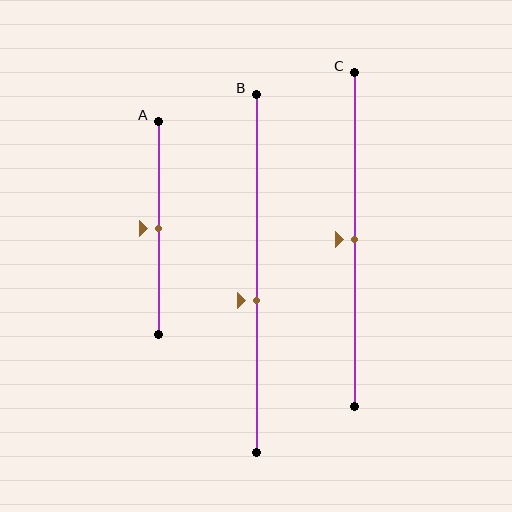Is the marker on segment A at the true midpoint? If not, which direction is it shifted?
Yes, the marker on segment A is at the true midpoint.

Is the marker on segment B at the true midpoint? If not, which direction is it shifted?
No, the marker on segment B is shifted downward by about 7% of the segment length.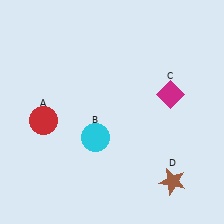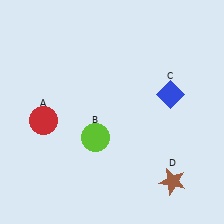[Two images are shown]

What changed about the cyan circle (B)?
In Image 1, B is cyan. In Image 2, it changed to lime.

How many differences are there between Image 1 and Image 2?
There are 2 differences between the two images.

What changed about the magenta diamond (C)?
In Image 1, C is magenta. In Image 2, it changed to blue.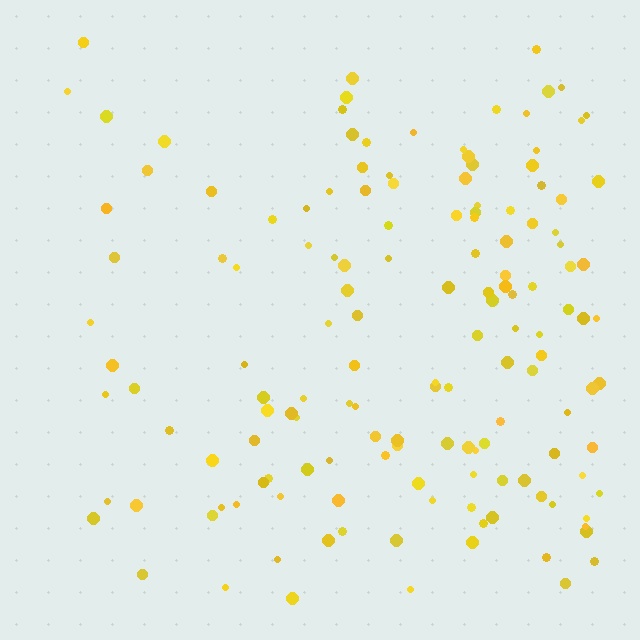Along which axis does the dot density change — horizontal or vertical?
Horizontal.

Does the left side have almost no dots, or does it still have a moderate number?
Still a moderate number, just noticeably fewer than the right.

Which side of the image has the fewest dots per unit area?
The left.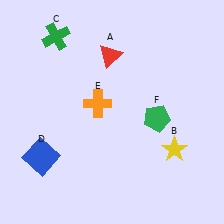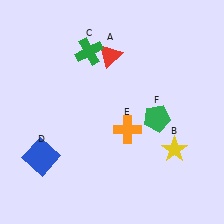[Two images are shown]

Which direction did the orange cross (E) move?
The orange cross (E) moved right.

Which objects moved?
The objects that moved are: the green cross (C), the orange cross (E).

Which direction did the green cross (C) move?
The green cross (C) moved right.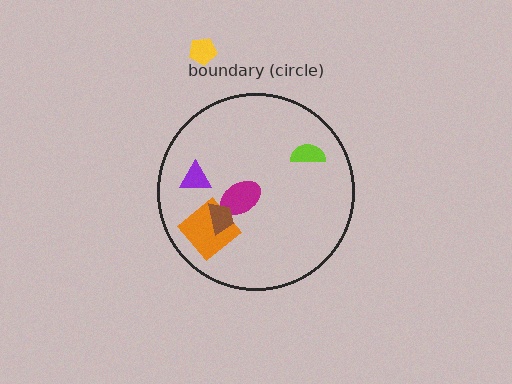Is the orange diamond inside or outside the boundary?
Inside.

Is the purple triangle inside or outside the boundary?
Inside.